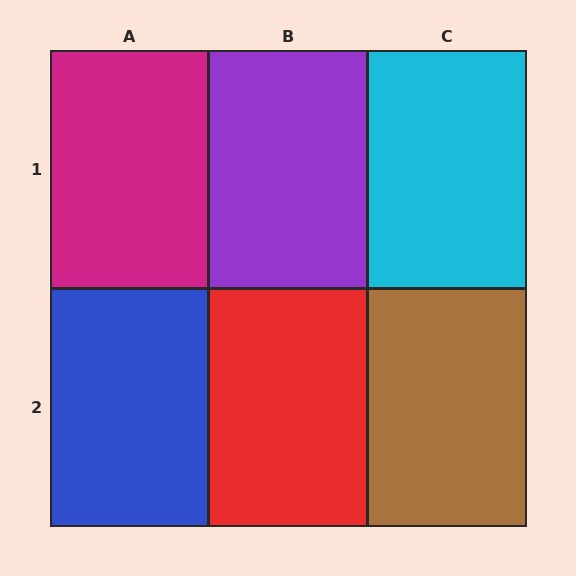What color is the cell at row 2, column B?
Red.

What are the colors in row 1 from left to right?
Magenta, purple, cyan.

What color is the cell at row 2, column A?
Blue.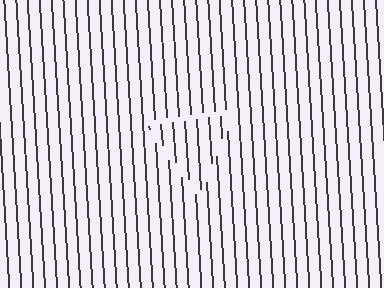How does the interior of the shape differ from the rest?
The interior of the shape contains the same grating, shifted by half a period — the contour is defined by the phase discontinuity where line-ends from the inner and outer gratings abut.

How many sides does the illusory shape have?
3 sides — the line-ends trace a triangle.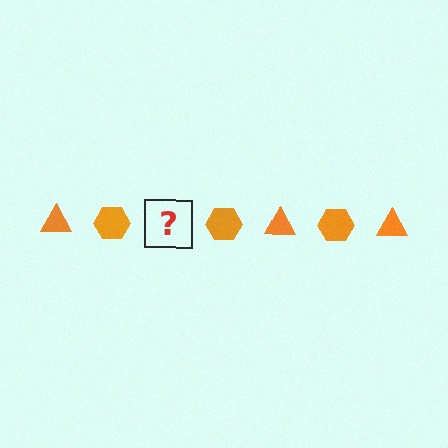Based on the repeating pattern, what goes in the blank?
The blank should be an orange triangle.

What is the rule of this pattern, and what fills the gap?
The rule is that the pattern cycles through triangle, hexagon shapes in orange. The gap should be filled with an orange triangle.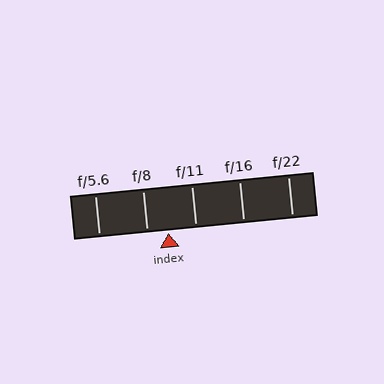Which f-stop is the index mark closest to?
The index mark is closest to f/8.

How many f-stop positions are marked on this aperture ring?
There are 5 f-stop positions marked.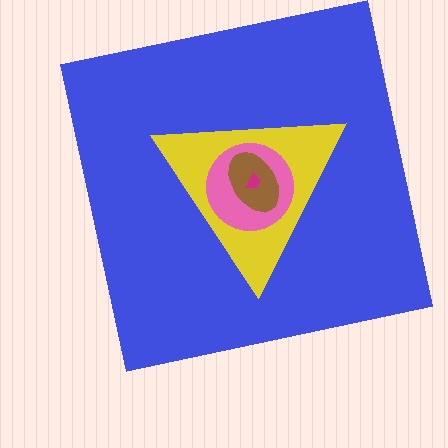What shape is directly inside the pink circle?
The brown ellipse.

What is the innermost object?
The magenta trapezoid.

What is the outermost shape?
The blue square.